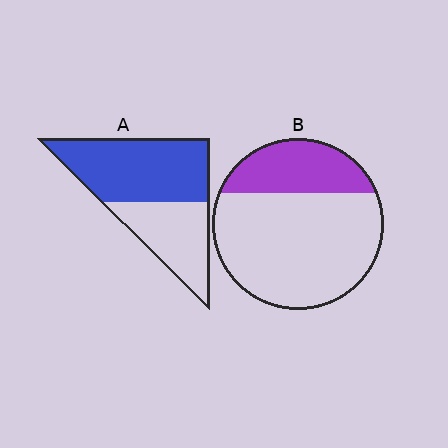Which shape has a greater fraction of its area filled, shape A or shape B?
Shape A.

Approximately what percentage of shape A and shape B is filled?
A is approximately 60% and B is approximately 30%.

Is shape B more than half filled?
No.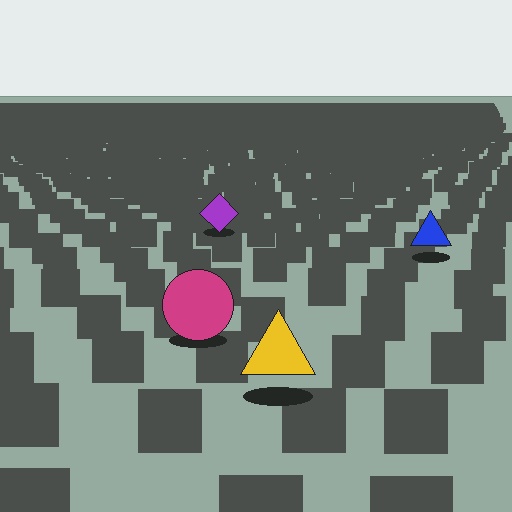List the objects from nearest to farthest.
From nearest to farthest: the yellow triangle, the magenta circle, the blue triangle, the purple diamond.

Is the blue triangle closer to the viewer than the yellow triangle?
No. The yellow triangle is closer — you can tell from the texture gradient: the ground texture is coarser near it.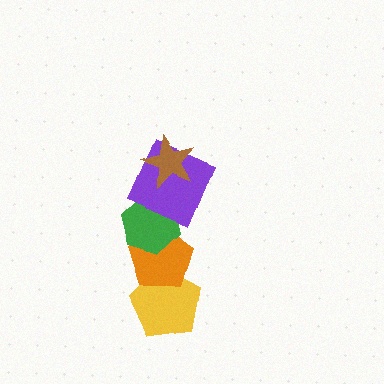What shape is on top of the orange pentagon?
The green hexagon is on top of the orange pentagon.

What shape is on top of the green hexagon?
The purple square is on top of the green hexagon.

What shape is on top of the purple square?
The brown star is on top of the purple square.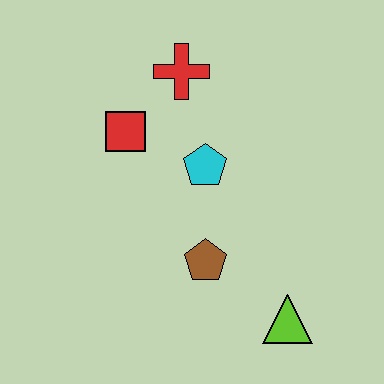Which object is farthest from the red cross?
The lime triangle is farthest from the red cross.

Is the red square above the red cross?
No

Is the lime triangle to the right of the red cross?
Yes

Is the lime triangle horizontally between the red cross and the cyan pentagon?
No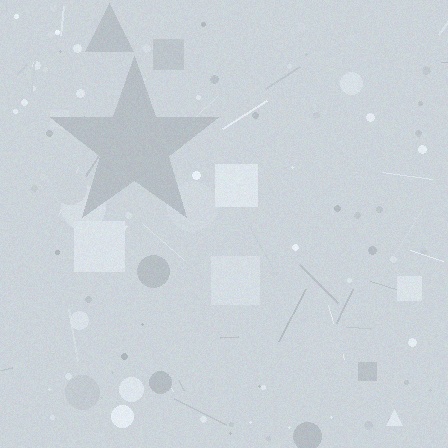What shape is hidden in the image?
A star is hidden in the image.